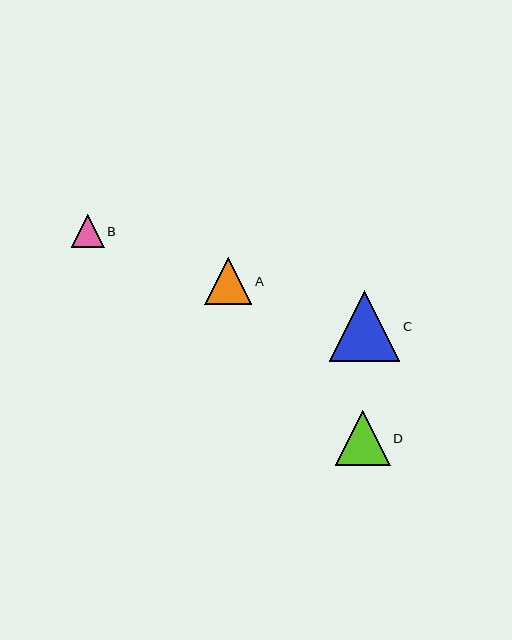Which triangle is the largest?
Triangle C is the largest with a size of approximately 71 pixels.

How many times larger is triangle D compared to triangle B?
Triangle D is approximately 1.7 times the size of triangle B.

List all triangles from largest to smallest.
From largest to smallest: C, D, A, B.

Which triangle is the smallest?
Triangle B is the smallest with a size of approximately 33 pixels.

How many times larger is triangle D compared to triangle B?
Triangle D is approximately 1.7 times the size of triangle B.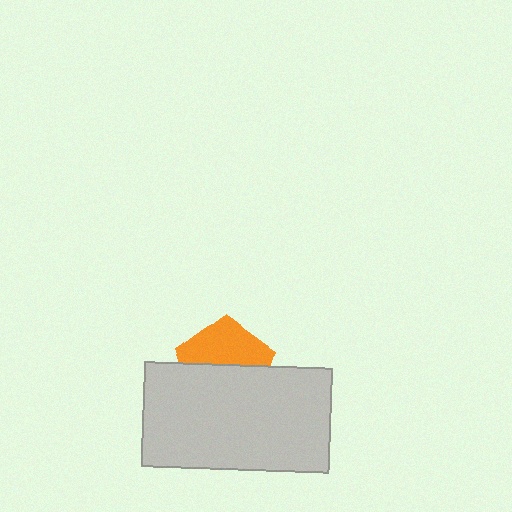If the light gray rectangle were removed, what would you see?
You would see the complete orange pentagon.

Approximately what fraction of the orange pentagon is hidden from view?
Roughly 53% of the orange pentagon is hidden behind the light gray rectangle.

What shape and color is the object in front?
The object in front is a light gray rectangle.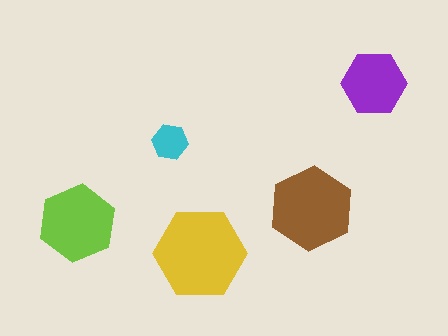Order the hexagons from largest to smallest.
the yellow one, the brown one, the lime one, the purple one, the cyan one.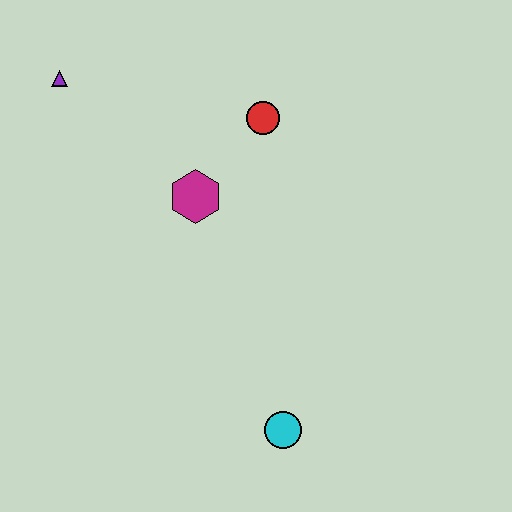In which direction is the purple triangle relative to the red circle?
The purple triangle is to the left of the red circle.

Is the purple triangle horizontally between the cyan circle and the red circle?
No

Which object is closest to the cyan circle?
The magenta hexagon is closest to the cyan circle.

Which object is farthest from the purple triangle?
The cyan circle is farthest from the purple triangle.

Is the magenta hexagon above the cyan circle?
Yes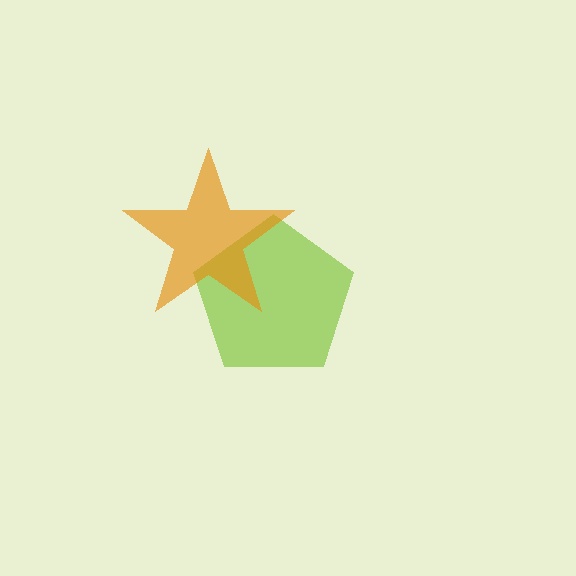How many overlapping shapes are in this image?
There are 2 overlapping shapes in the image.